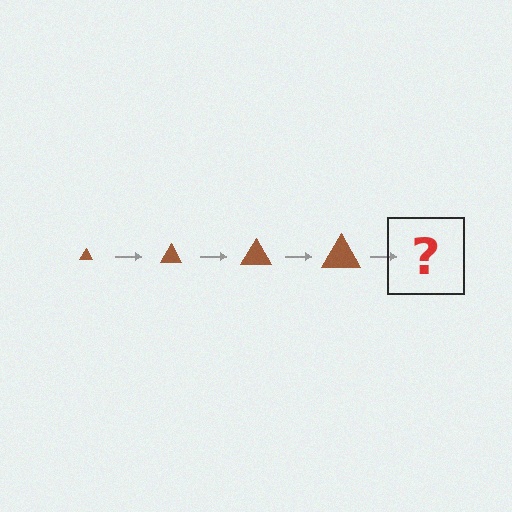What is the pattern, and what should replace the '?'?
The pattern is that the triangle gets progressively larger each step. The '?' should be a brown triangle, larger than the previous one.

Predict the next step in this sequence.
The next step is a brown triangle, larger than the previous one.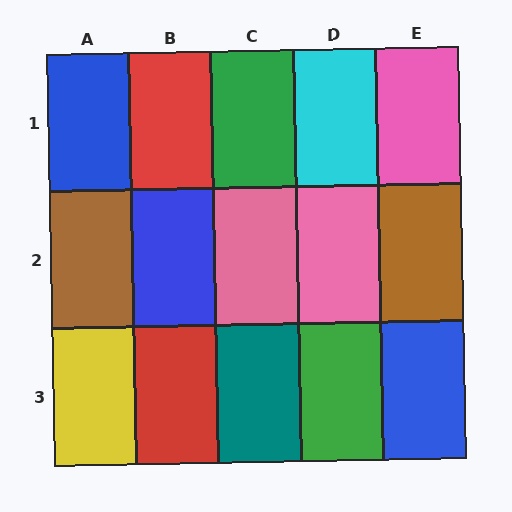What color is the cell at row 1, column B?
Red.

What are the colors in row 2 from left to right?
Brown, blue, pink, pink, brown.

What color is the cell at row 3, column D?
Green.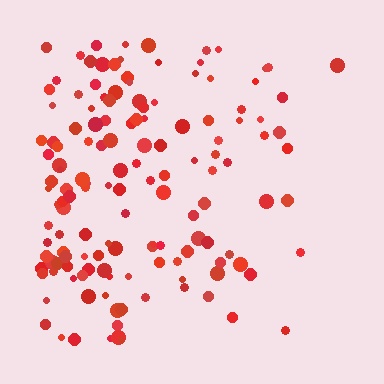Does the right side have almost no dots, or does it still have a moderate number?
Still a moderate number, just noticeably fewer than the left.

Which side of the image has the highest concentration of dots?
The left.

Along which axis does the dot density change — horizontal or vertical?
Horizontal.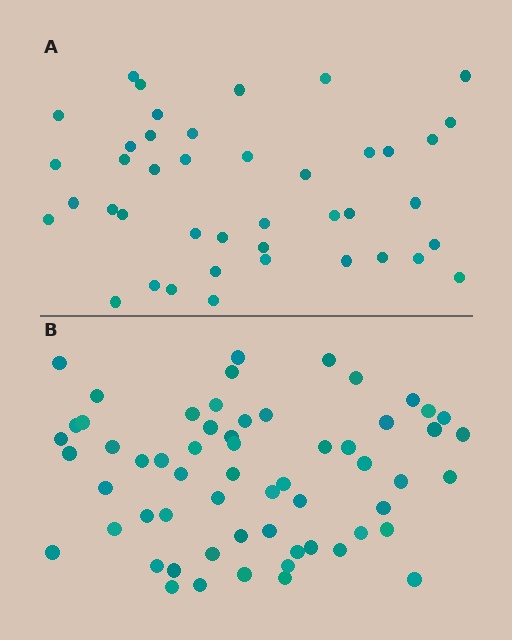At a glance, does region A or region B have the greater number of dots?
Region B (the bottom region) has more dots.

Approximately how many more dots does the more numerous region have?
Region B has approximately 20 more dots than region A.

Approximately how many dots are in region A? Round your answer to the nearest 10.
About 40 dots. (The exact count is 42, which rounds to 40.)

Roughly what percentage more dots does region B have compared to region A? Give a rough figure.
About 45% more.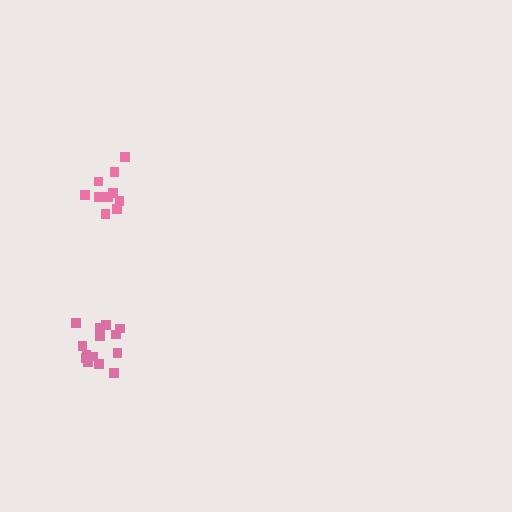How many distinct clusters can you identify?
There are 2 distinct clusters.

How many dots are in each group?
Group 1: 10 dots, Group 2: 14 dots (24 total).